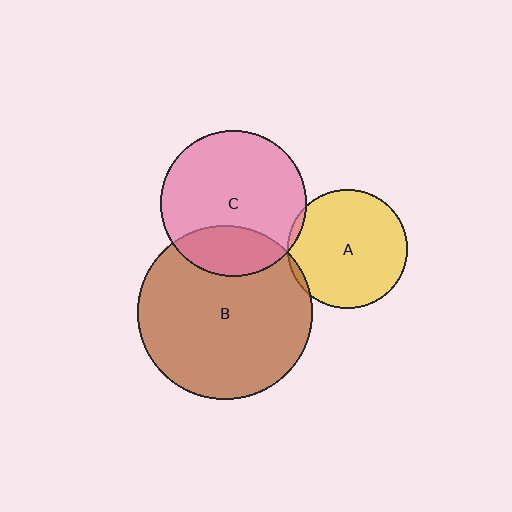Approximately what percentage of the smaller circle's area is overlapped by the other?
Approximately 5%.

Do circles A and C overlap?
Yes.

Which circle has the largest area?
Circle B (brown).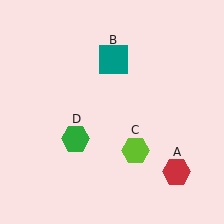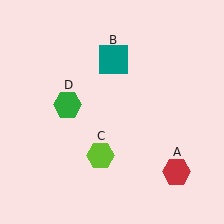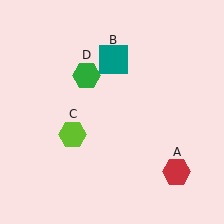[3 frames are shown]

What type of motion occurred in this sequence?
The lime hexagon (object C), green hexagon (object D) rotated clockwise around the center of the scene.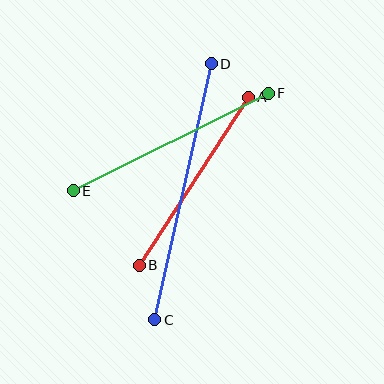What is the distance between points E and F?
The distance is approximately 218 pixels.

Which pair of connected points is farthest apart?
Points C and D are farthest apart.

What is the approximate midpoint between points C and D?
The midpoint is at approximately (183, 192) pixels.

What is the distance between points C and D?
The distance is approximately 262 pixels.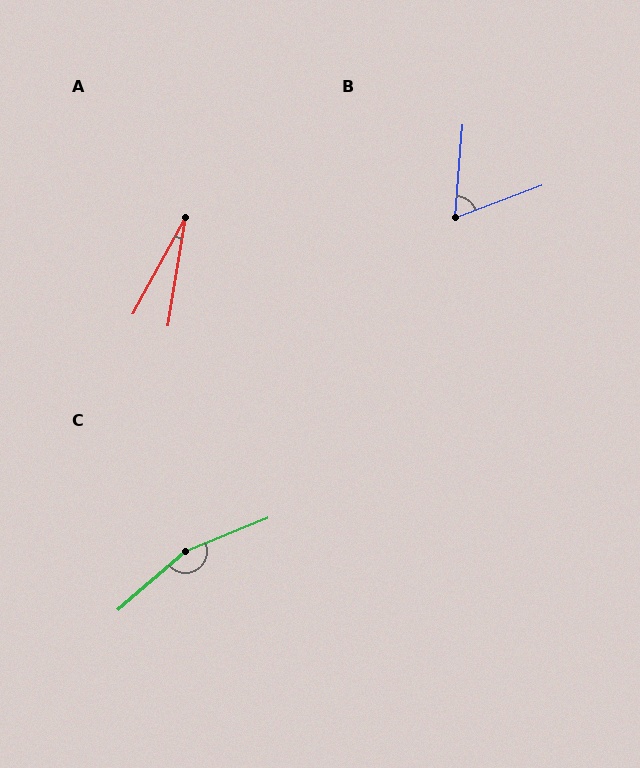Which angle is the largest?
C, at approximately 161 degrees.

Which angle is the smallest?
A, at approximately 19 degrees.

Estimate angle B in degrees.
Approximately 65 degrees.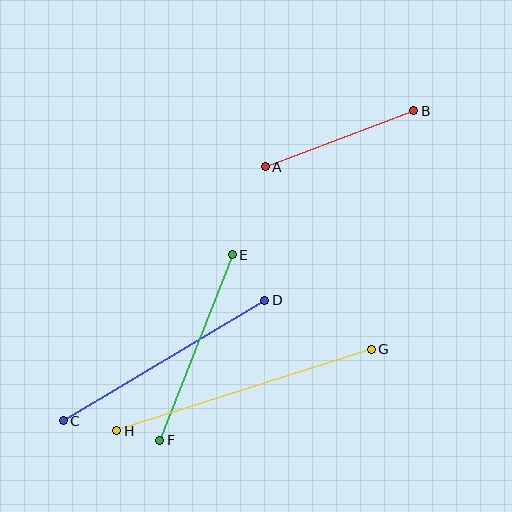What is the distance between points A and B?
The distance is approximately 159 pixels.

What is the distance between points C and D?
The distance is approximately 235 pixels.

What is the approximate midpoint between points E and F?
The midpoint is at approximately (196, 347) pixels.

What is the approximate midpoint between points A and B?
The midpoint is at approximately (339, 139) pixels.